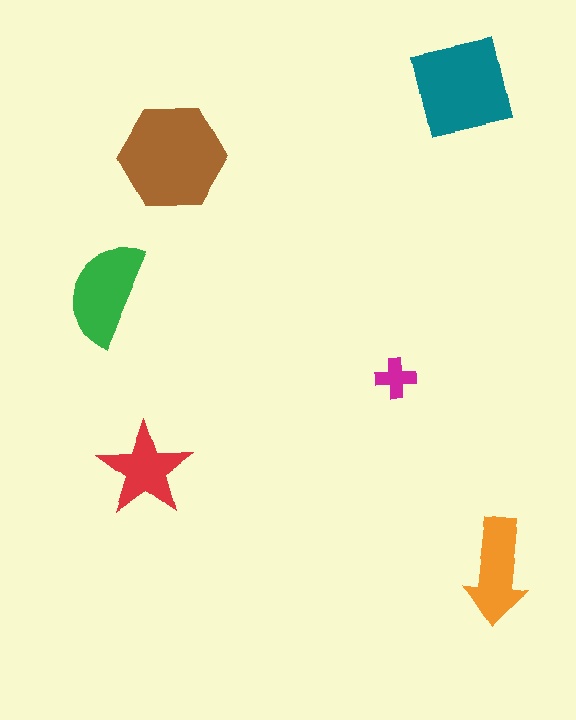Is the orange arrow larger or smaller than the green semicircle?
Smaller.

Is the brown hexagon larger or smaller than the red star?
Larger.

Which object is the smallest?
The magenta cross.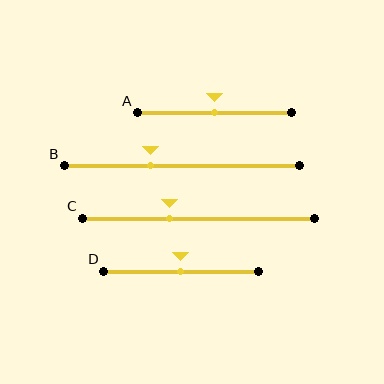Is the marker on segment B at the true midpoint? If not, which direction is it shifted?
No, the marker on segment B is shifted to the left by about 13% of the segment length.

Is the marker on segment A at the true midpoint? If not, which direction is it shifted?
Yes, the marker on segment A is at the true midpoint.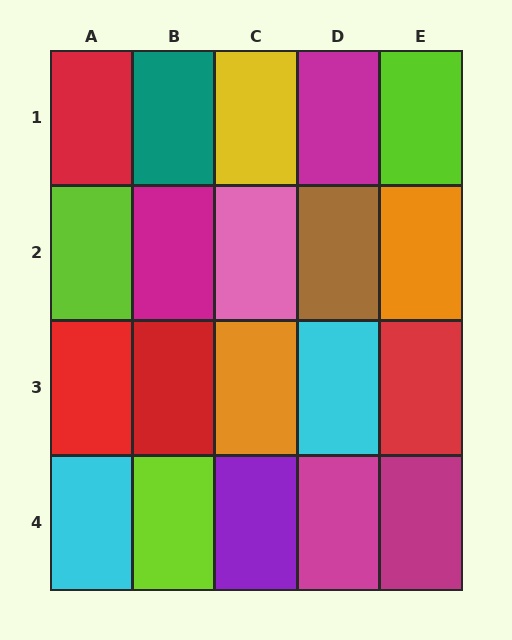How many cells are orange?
2 cells are orange.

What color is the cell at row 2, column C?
Pink.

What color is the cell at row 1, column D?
Magenta.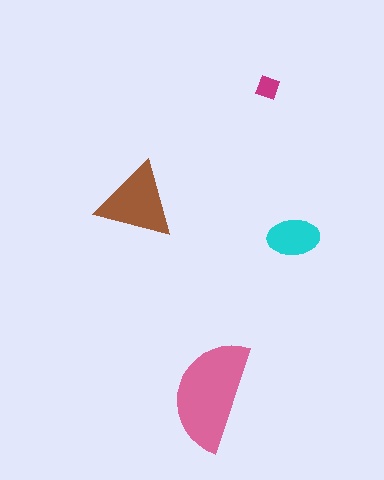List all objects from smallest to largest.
The magenta diamond, the cyan ellipse, the brown triangle, the pink semicircle.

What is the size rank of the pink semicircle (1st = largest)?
1st.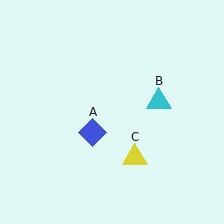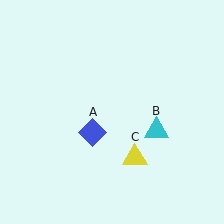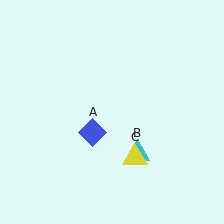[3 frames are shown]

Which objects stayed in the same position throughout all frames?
Blue diamond (object A) and yellow triangle (object C) remained stationary.